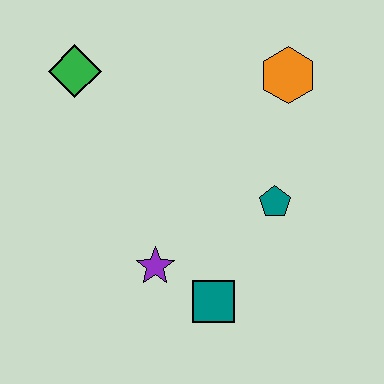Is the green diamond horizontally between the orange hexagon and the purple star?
No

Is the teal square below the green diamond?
Yes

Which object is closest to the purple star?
The teal square is closest to the purple star.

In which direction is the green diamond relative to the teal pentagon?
The green diamond is to the left of the teal pentagon.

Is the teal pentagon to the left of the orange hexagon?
Yes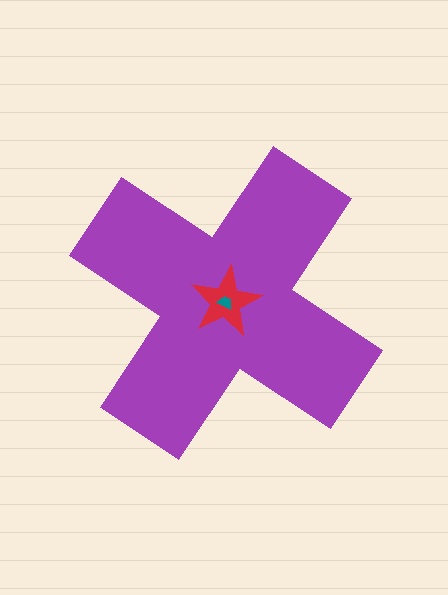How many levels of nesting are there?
3.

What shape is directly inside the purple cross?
The red star.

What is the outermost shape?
The purple cross.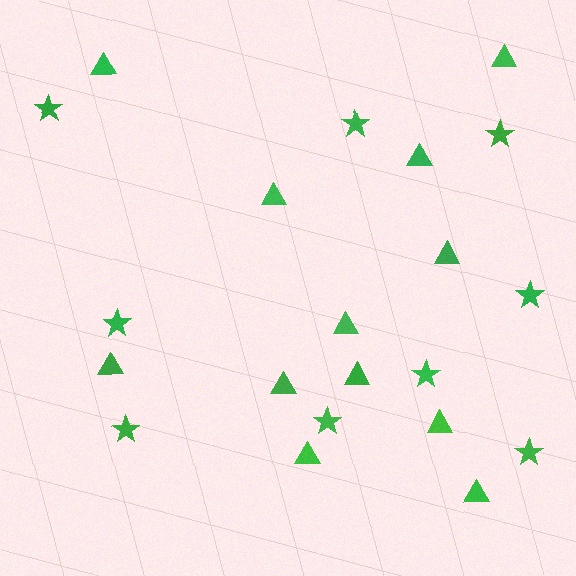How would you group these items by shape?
There are 2 groups: one group of triangles (12) and one group of stars (9).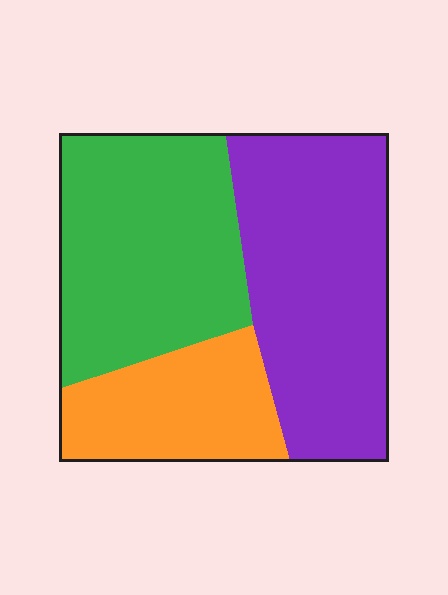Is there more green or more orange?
Green.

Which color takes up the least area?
Orange, at roughly 20%.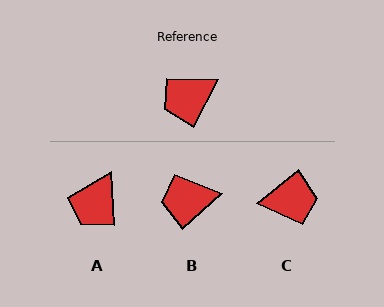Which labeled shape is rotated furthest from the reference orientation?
C, about 155 degrees away.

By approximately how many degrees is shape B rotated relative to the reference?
Approximately 21 degrees clockwise.